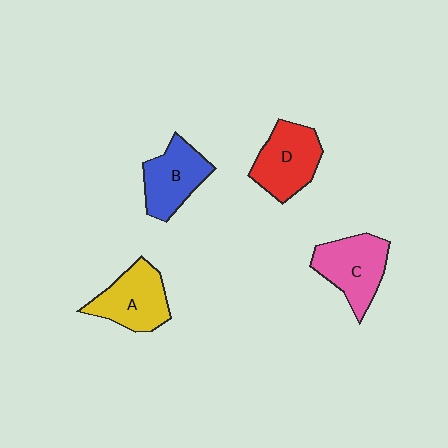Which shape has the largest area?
Shape C (pink).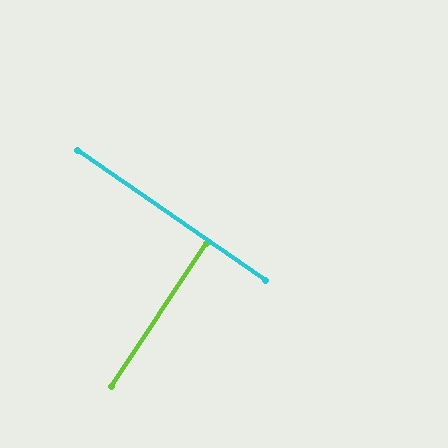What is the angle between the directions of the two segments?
Approximately 89 degrees.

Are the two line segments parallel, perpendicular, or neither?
Perpendicular — they meet at approximately 89°.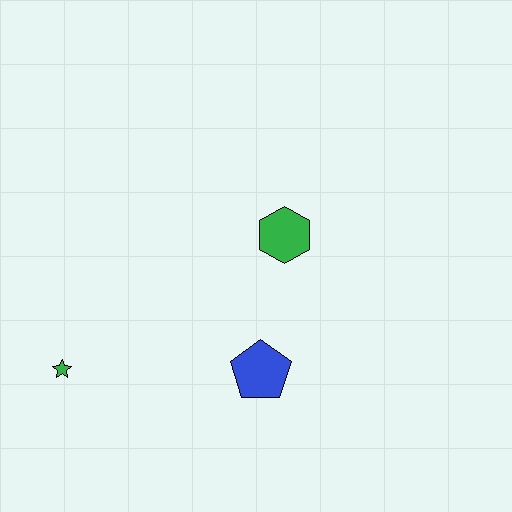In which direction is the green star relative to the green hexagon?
The green star is to the left of the green hexagon.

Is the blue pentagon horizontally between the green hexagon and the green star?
Yes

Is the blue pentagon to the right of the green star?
Yes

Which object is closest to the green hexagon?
The blue pentagon is closest to the green hexagon.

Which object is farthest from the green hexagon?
The green star is farthest from the green hexagon.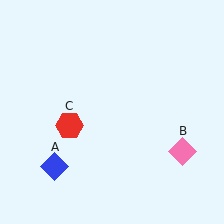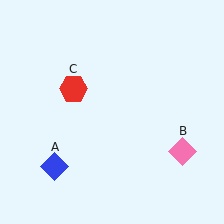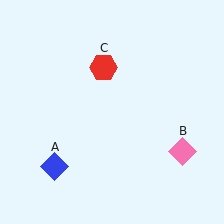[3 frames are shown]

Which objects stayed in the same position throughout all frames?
Blue diamond (object A) and pink diamond (object B) remained stationary.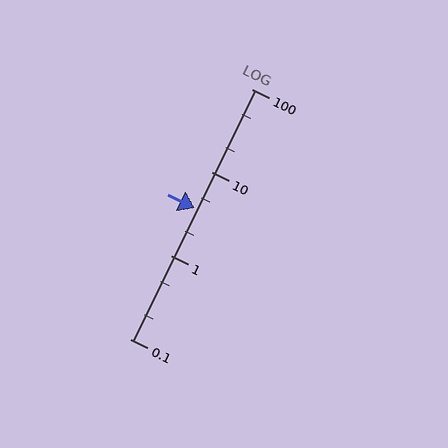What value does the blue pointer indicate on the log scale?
The pointer indicates approximately 3.7.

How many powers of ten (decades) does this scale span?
The scale spans 3 decades, from 0.1 to 100.